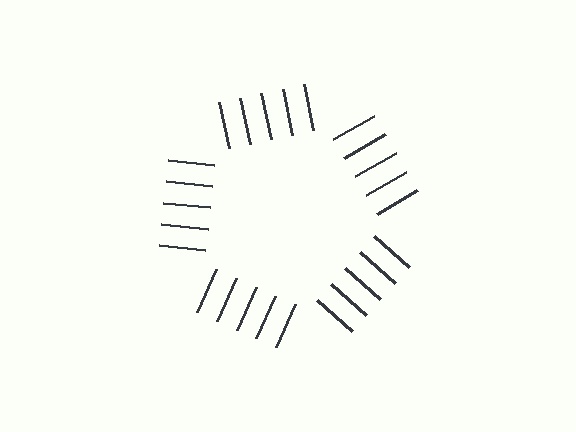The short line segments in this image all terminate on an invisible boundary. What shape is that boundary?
An illusory pentagon — the line segments terminate on its edges but no continuous stroke is drawn.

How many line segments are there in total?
25 — 5 along each of the 5 edges.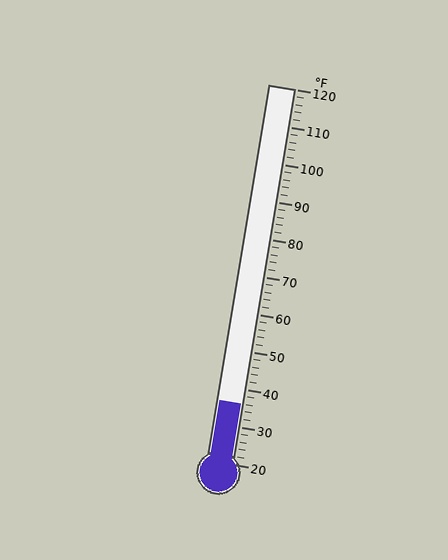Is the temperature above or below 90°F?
The temperature is below 90°F.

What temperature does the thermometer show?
The thermometer shows approximately 36°F.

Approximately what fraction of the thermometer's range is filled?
The thermometer is filled to approximately 15% of its range.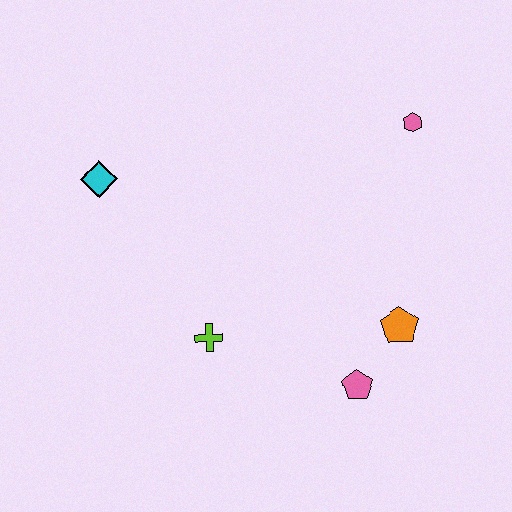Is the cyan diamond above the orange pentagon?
Yes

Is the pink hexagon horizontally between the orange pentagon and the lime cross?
No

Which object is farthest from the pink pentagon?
The cyan diamond is farthest from the pink pentagon.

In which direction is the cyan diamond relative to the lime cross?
The cyan diamond is above the lime cross.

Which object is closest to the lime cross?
The pink pentagon is closest to the lime cross.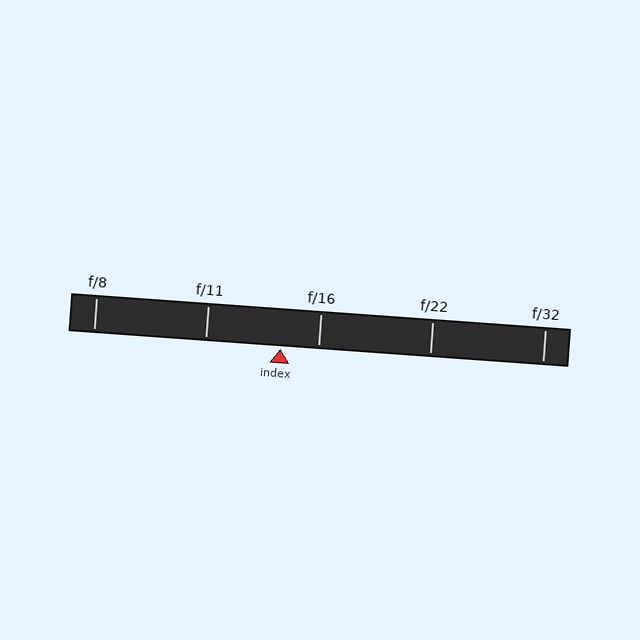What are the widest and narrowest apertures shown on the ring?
The widest aperture shown is f/8 and the narrowest is f/32.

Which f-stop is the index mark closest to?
The index mark is closest to f/16.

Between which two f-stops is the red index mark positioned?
The index mark is between f/11 and f/16.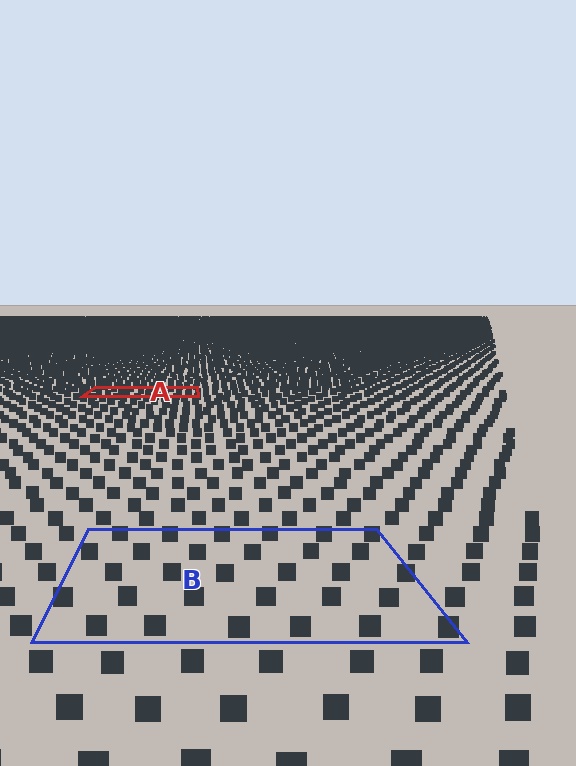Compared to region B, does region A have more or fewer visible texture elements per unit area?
Region A has more texture elements per unit area — they are packed more densely because it is farther away.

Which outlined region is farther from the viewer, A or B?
Region A is farther from the viewer — the texture elements inside it appear smaller and more densely packed.